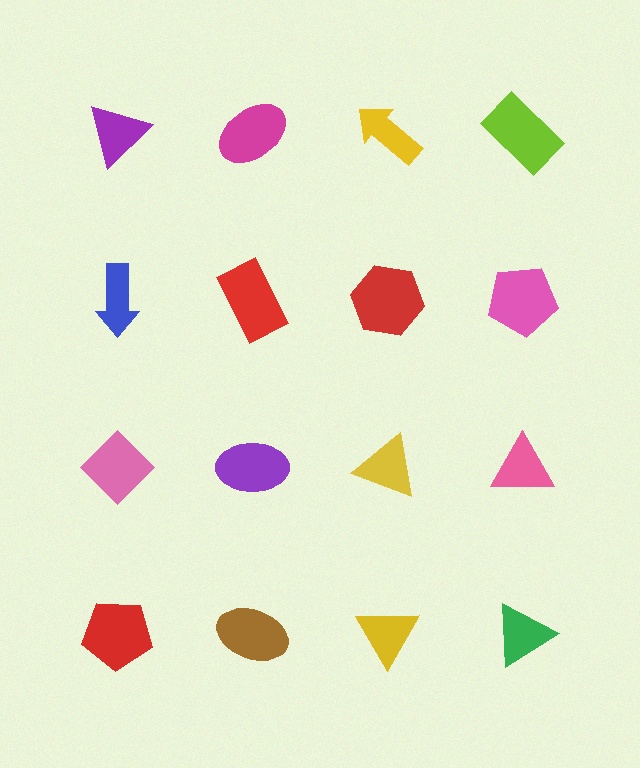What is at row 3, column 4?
A pink triangle.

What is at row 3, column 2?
A purple ellipse.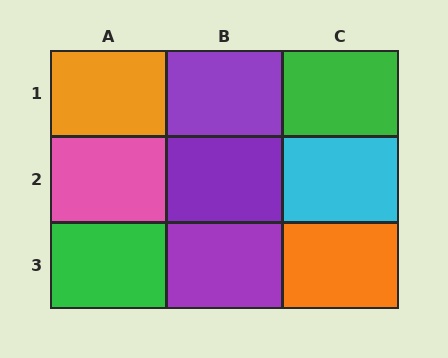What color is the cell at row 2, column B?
Purple.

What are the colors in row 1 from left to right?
Orange, purple, green.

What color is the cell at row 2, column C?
Cyan.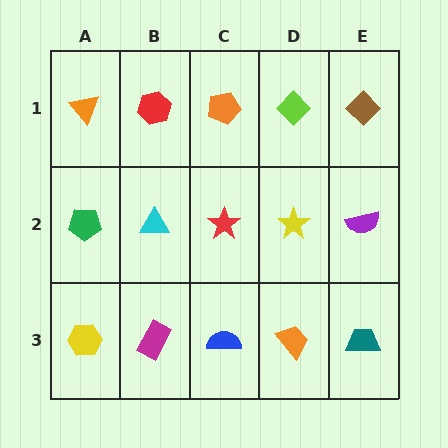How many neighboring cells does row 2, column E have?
3.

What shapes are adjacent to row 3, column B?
A cyan triangle (row 2, column B), a yellow hexagon (row 3, column A), a blue semicircle (row 3, column C).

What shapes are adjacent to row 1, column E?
A purple semicircle (row 2, column E), a lime diamond (row 1, column D).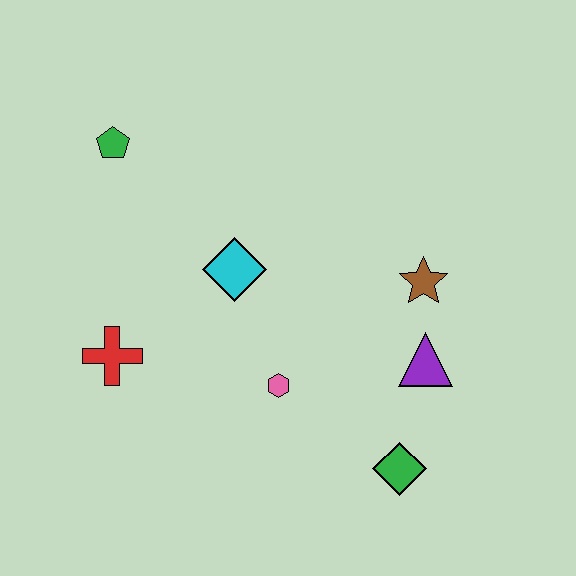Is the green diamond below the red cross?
Yes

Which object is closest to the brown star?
The purple triangle is closest to the brown star.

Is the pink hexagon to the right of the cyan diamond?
Yes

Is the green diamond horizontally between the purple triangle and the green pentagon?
Yes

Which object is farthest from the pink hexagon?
The green pentagon is farthest from the pink hexagon.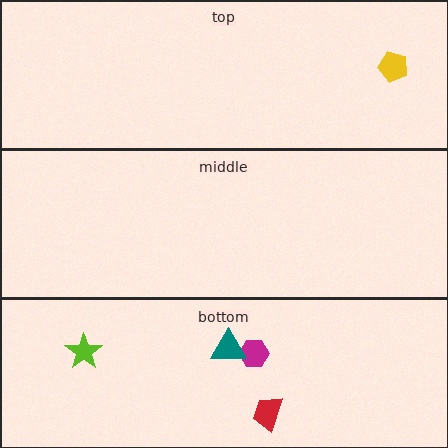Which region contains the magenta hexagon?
The bottom region.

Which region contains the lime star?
The bottom region.